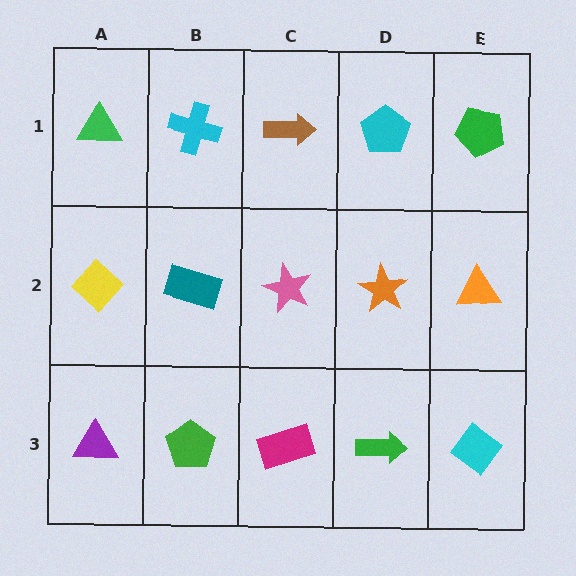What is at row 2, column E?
An orange triangle.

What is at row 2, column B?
A teal rectangle.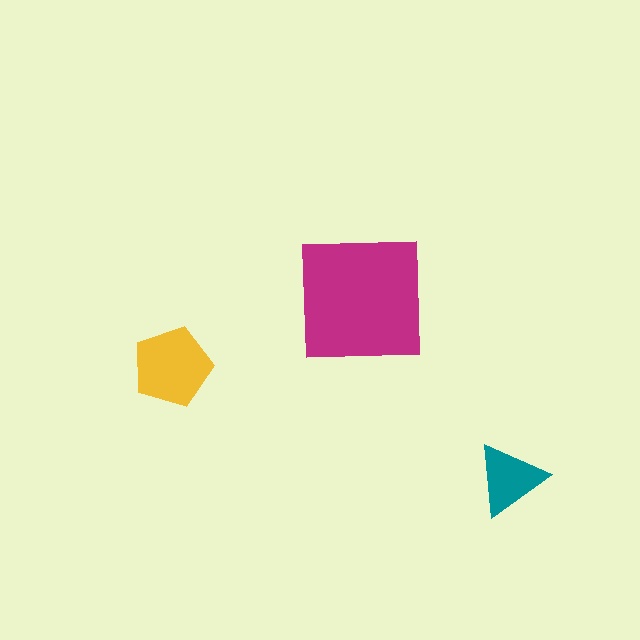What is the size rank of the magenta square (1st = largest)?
1st.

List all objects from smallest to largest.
The teal triangle, the yellow pentagon, the magenta square.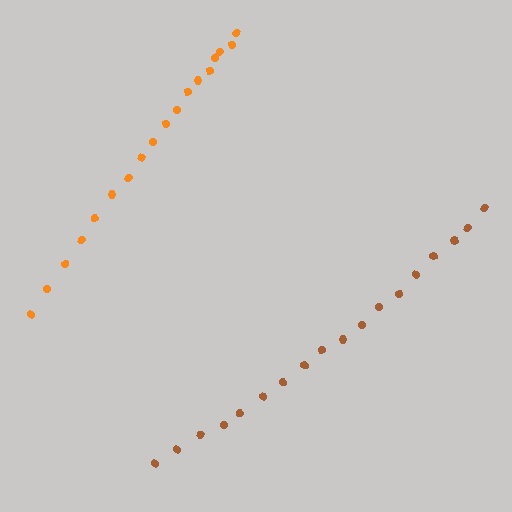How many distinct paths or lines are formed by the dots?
There are 2 distinct paths.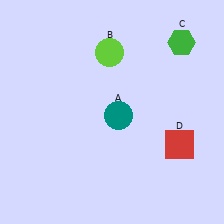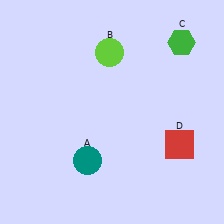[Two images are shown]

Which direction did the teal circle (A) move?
The teal circle (A) moved down.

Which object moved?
The teal circle (A) moved down.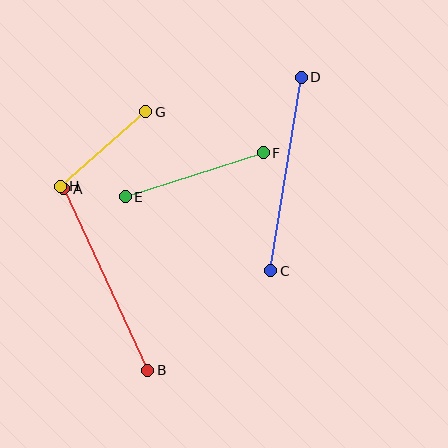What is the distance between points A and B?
The distance is approximately 200 pixels.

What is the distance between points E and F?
The distance is approximately 145 pixels.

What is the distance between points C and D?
The distance is approximately 196 pixels.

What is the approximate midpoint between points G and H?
The midpoint is at approximately (103, 149) pixels.